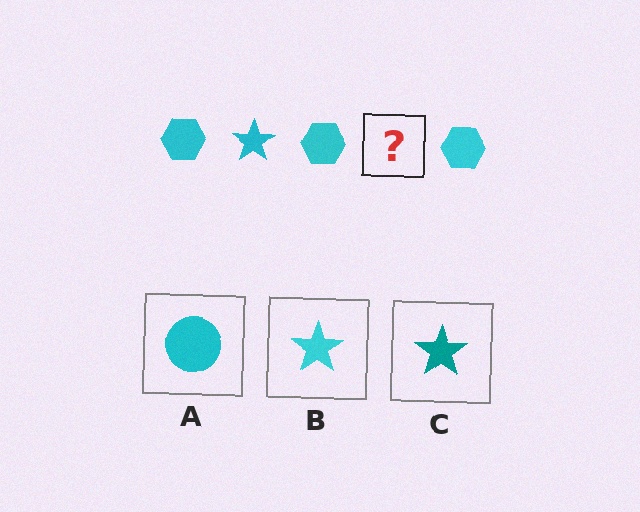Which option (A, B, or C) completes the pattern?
B.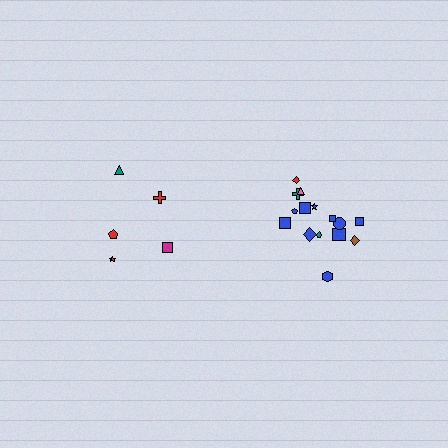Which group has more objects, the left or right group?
The right group.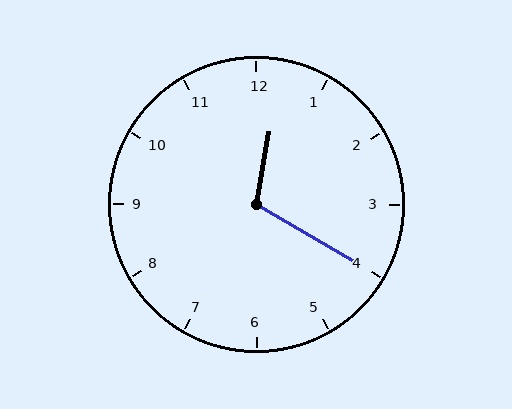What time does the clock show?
12:20.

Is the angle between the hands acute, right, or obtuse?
It is obtuse.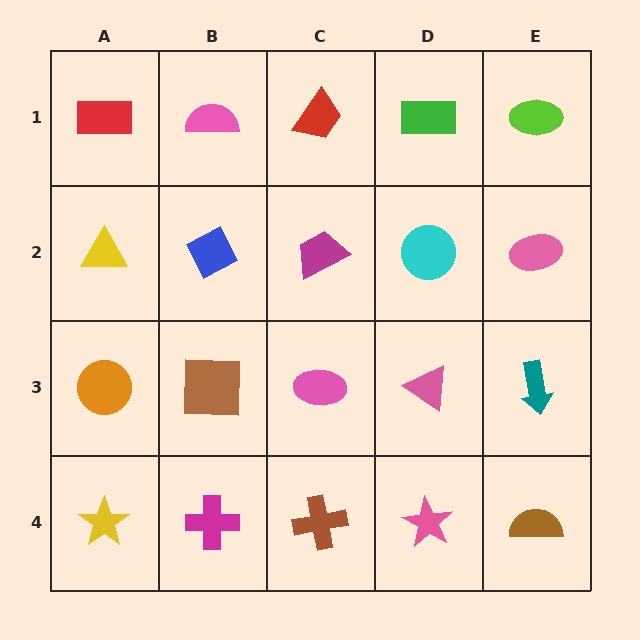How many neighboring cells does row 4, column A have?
2.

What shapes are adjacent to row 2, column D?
A green rectangle (row 1, column D), a pink triangle (row 3, column D), a magenta trapezoid (row 2, column C), a pink ellipse (row 2, column E).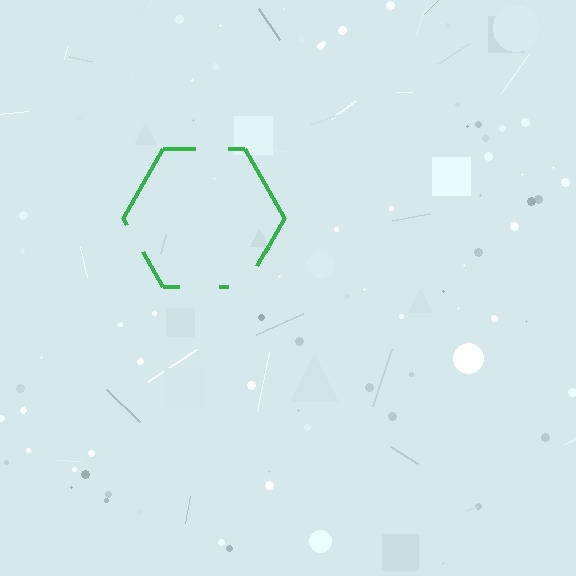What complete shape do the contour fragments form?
The contour fragments form a hexagon.